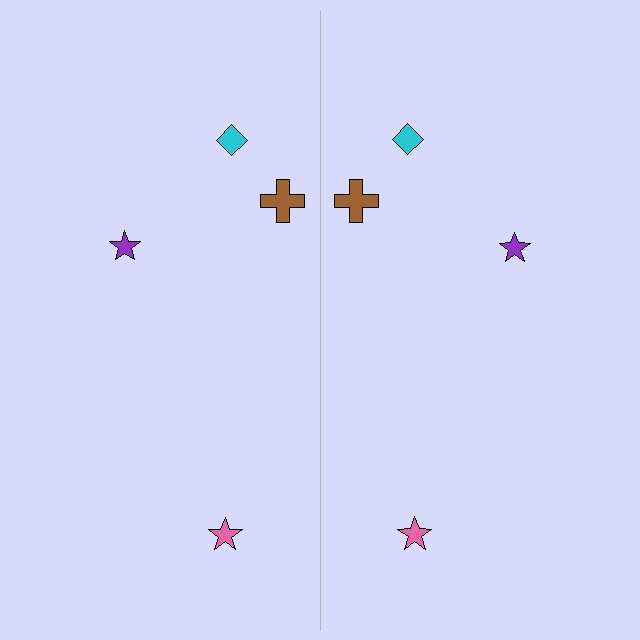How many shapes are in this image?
There are 8 shapes in this image.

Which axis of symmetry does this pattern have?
The pattern has a vertical axis of symmetry running through the center of the image.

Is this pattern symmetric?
Yes, this pattern has bilateral (reflection) symmetry.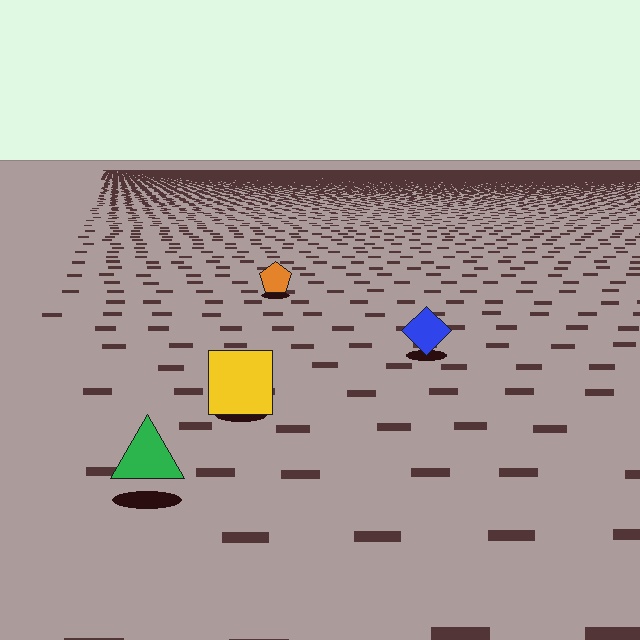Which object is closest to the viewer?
The green triangle is closest. The texture marks near it are larger and more spread out.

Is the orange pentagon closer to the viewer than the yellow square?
No. The yellow square is closer — you can tell from the texture gradient: the ground texture is coarser near it.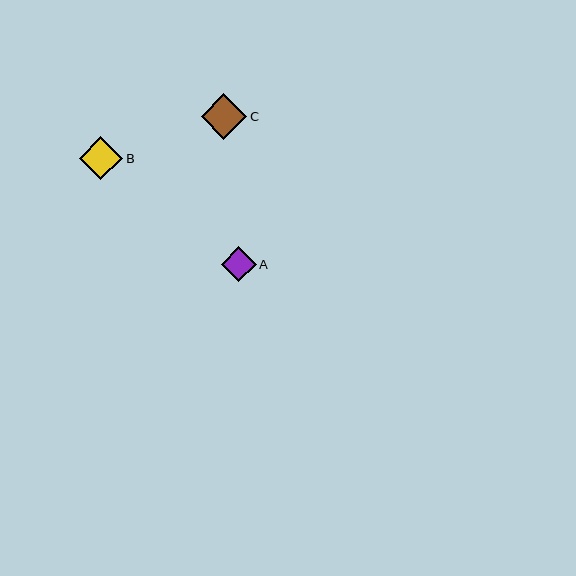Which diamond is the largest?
Diamond C is the largest with a size of approximately 46 pixels.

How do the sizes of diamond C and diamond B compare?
Diamond C and diamond B are approximately the same size.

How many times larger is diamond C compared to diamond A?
Diamond C is approximately 1.3 times the size of diamond A.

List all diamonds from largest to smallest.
From largest to smallest: C, B, A.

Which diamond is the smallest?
Diamond A is the smallest with a size of approximately 35 pixels.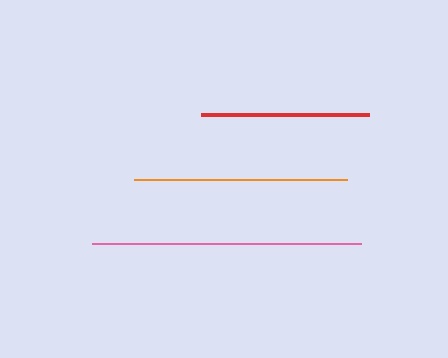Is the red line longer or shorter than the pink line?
The pink line is longer than the red line.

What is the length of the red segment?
The red segment is approximately 169 pixels long.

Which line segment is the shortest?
The red line is the shortest at approximately 169 pixels.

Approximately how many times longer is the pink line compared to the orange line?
The pink line is approximately 1.3 times the length of the orange line.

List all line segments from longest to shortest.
From longest to shortest: pink, orange, red.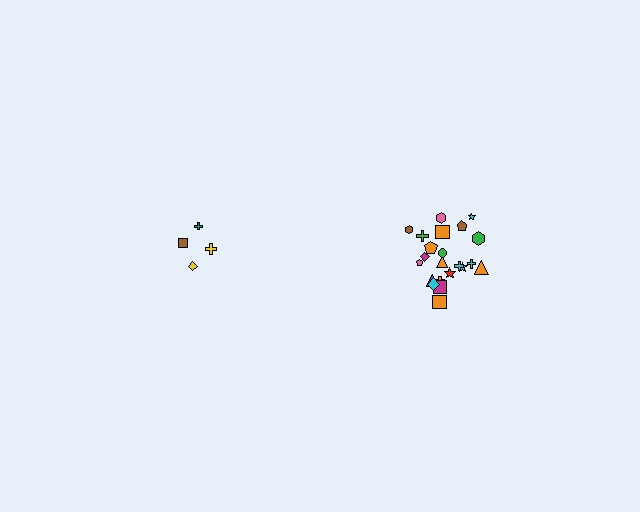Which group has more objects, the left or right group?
The right group.